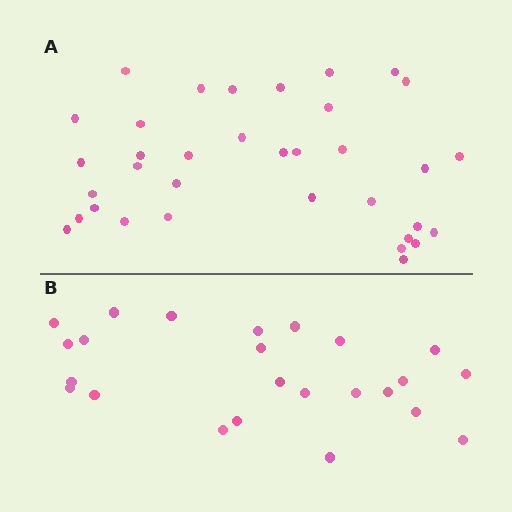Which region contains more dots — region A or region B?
Region A (the top region) has more dots.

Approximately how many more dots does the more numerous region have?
Region A has roughly 12 or so more dots than region B.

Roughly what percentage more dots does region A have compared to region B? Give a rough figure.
About 45% more.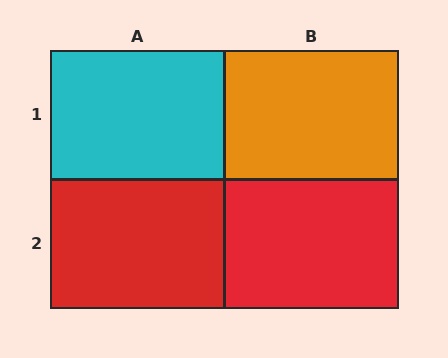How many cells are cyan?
1 cell is cyan.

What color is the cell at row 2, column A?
Red.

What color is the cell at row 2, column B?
Red.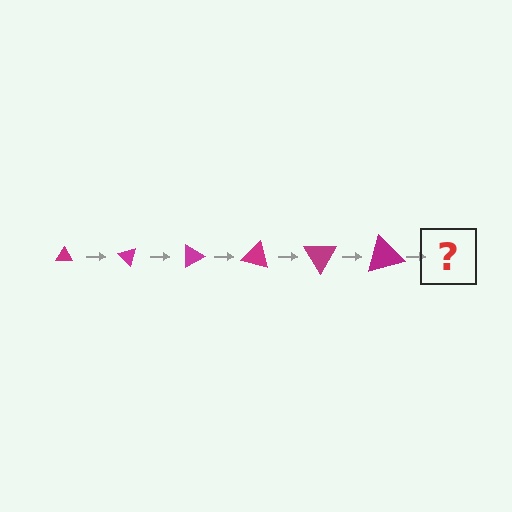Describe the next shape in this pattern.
It should be a triangle, larger than the previous one and rotated 270 degrees from the start.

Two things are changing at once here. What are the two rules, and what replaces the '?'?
The two rules are that the triangle grows larger each step and it rotates 45 degrees each step. The '?' should be a triangle, larger than the previous one and rotated 270 degrees from the start.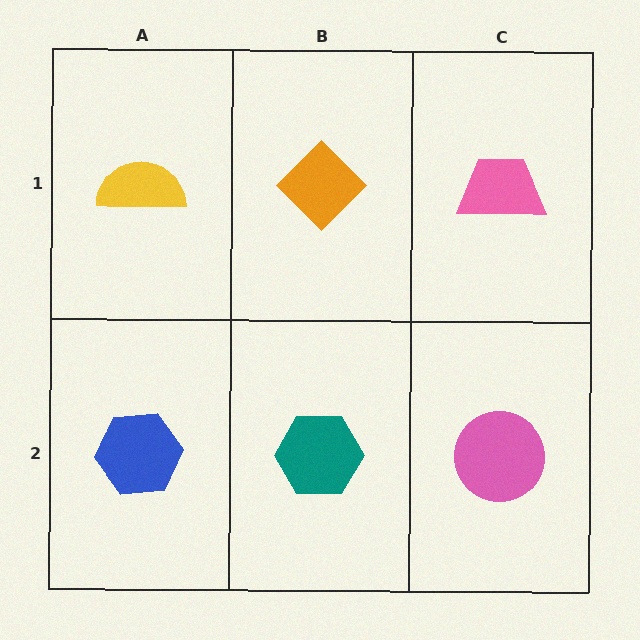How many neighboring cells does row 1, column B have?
3.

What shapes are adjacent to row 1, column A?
A blue hexagon (row 2, column A), an orange diamond (row 1, column B).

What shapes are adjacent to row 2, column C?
A pink trapezoid (row 1, column C), a teal hexagon (row 2, column B).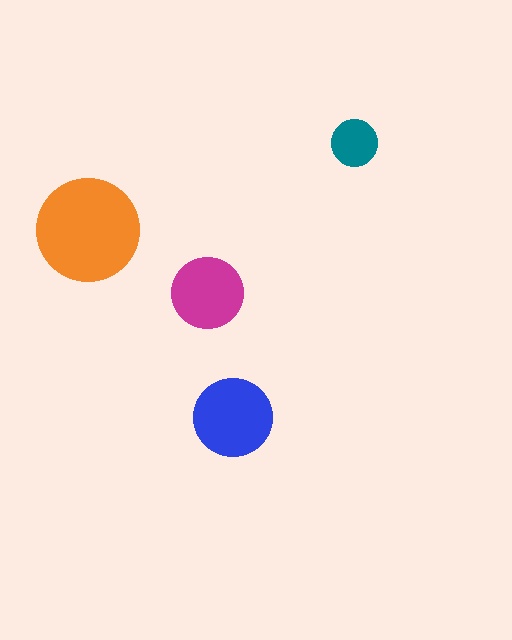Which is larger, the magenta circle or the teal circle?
The magenta one.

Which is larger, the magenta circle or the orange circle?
The orange one.